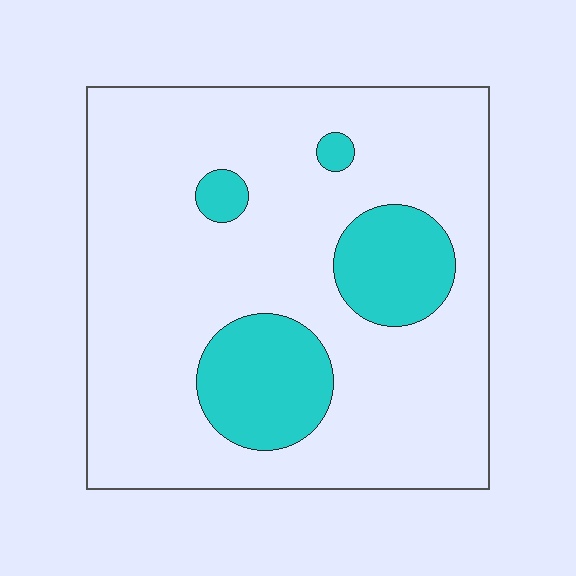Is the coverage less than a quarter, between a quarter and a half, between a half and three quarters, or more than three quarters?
Less than a quarter.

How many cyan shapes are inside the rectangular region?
4.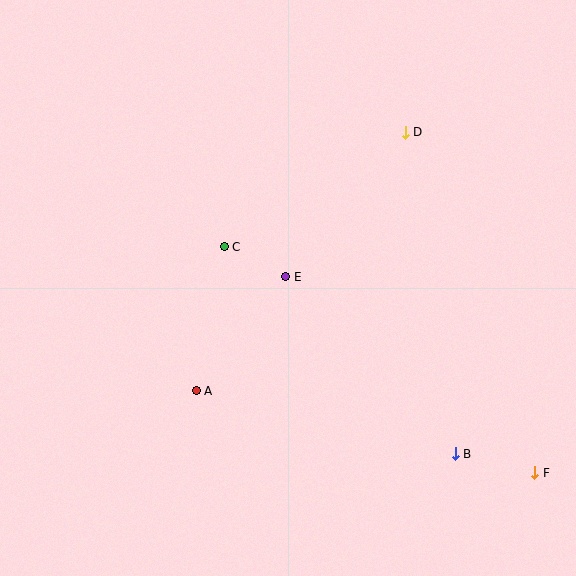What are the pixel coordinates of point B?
Point B is at (455, 454).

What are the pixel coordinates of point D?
Point D is at (405, 132).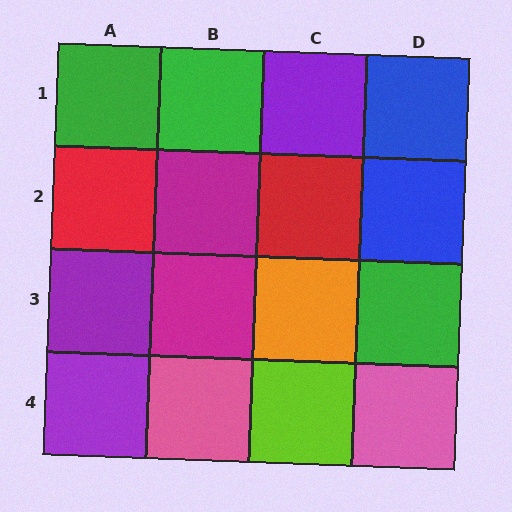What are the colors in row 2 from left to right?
Red, magenta, red, blue.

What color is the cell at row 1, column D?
Blue.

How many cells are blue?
2 cells are blue.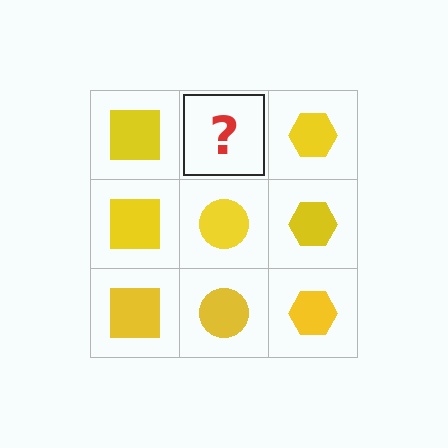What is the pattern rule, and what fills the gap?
The rule is that each column has a consistent shape. The gap should be filled with a yellow circle.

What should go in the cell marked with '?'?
The missing cell should contain a yellow circle.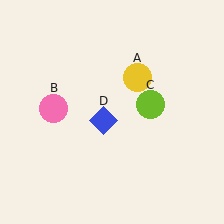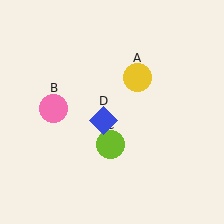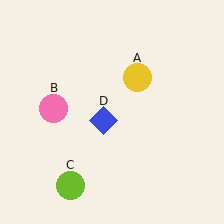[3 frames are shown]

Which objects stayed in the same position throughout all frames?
Yellow circle (object A) and pink circle (object B) and blue diamond (object D) remained stationary.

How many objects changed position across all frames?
1 object changed position: lime circle (object C).